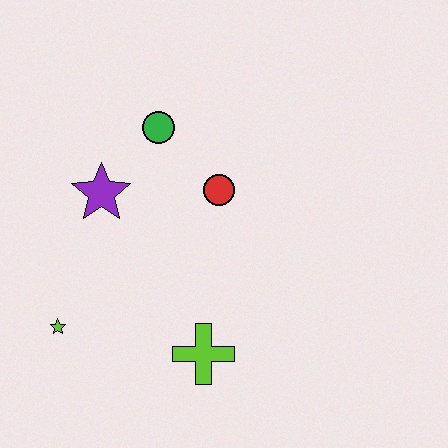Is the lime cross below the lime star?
Yes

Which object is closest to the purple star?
The green circle is closest to the purple star.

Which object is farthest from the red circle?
The lime star is farthest from the red circle.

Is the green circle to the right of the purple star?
Yes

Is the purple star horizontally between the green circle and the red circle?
No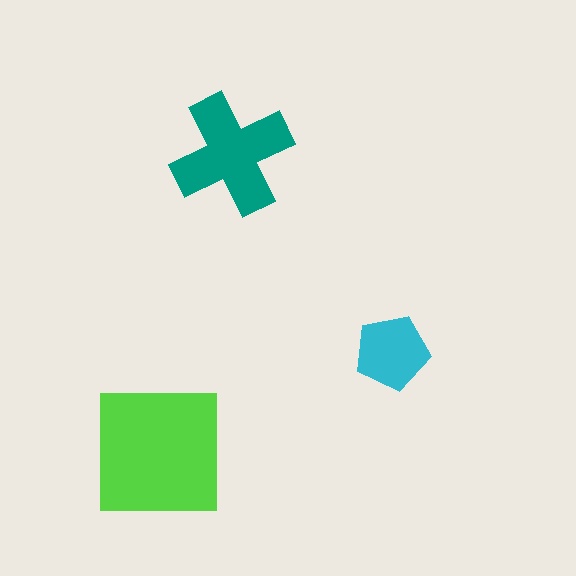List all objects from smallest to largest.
The cyan pentagon, the teal cross, the lime square.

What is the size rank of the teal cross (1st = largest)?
2nd.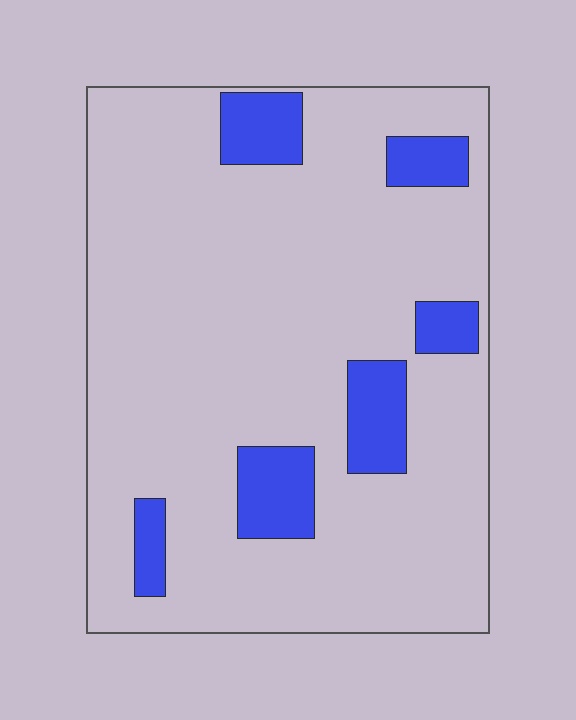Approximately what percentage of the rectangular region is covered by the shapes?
Approximately 15%.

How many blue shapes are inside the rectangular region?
6.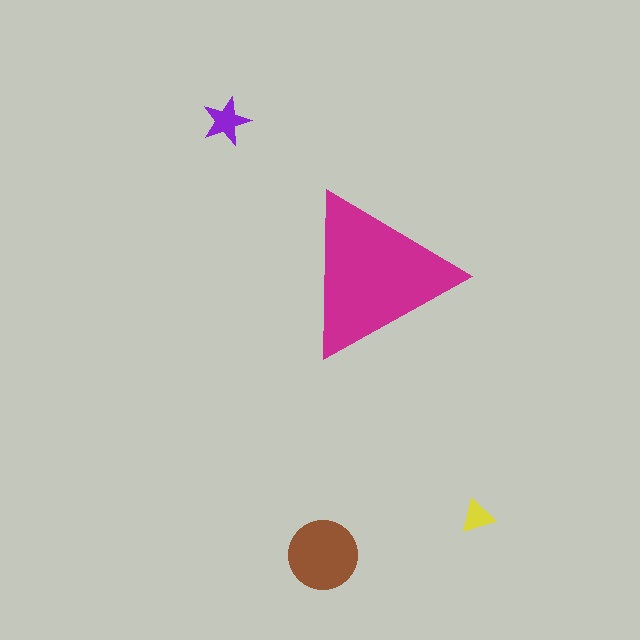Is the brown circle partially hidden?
No, the brown circle is fully visible.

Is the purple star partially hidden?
No, the purple star is fully visible.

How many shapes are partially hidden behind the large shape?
0 shapes are partially hidden.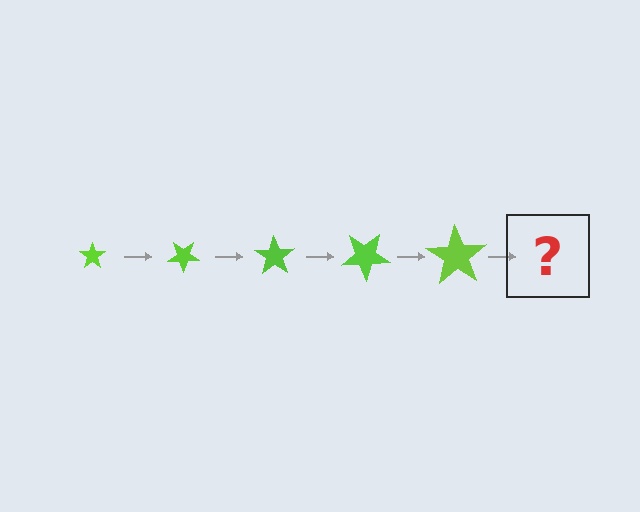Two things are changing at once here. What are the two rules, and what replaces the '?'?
The two rules are that the star grows larger each step and it rotates 35 degrees each step. The '?' should be a star, larger than the previous one and rotated 175 degrees from the start.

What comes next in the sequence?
The next element should be a star, larger than the previous one and rotated 175 degrees from the start.